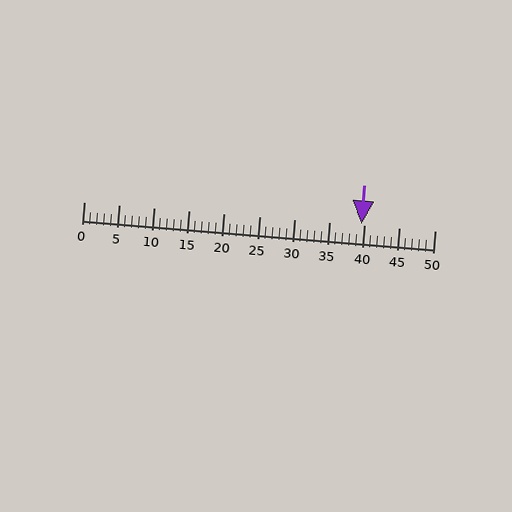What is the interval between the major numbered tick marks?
The major tick marks are spaced 5 units apart.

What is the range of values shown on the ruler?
The ruler shows values from 0 to 50.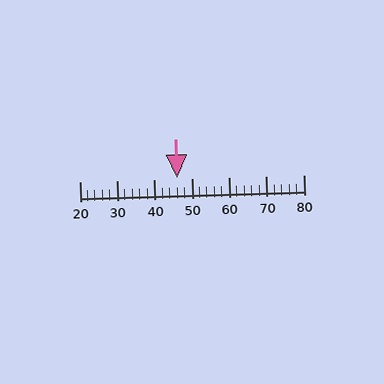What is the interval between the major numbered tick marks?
The major tick marks are spaced 10 units apart.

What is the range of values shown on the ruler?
The ruler shows values from 20 to 80.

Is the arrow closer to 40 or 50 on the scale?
The arrow is closer to 50.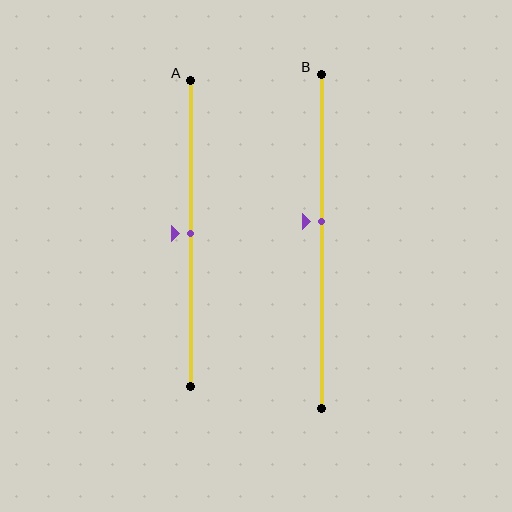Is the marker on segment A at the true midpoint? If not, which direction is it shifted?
Yes, the marker on segment A is at the true midpoint.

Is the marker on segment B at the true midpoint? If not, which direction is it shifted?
No, the marker on segment B is shifted upward by about 6% of the segment length.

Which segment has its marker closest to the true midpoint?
Segment A has its marker closest to the true midpoint.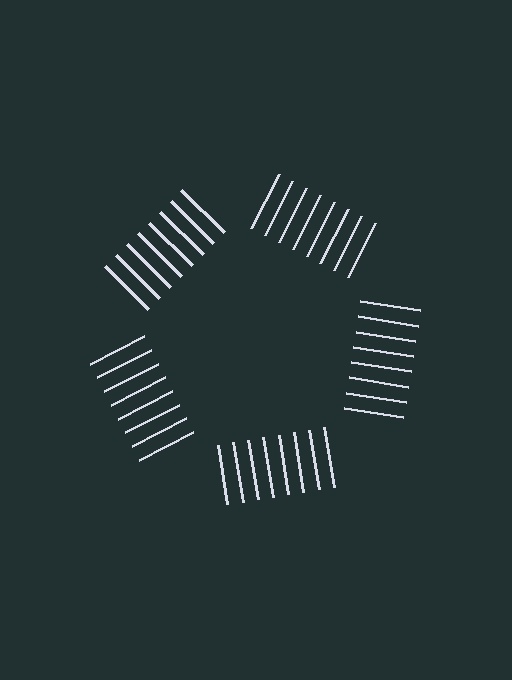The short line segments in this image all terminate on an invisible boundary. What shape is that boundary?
An illusory pentagon — the line segments terminate on its edges but no continuous stroke is drawn.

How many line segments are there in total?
40 — 8 along each of the 5 edges.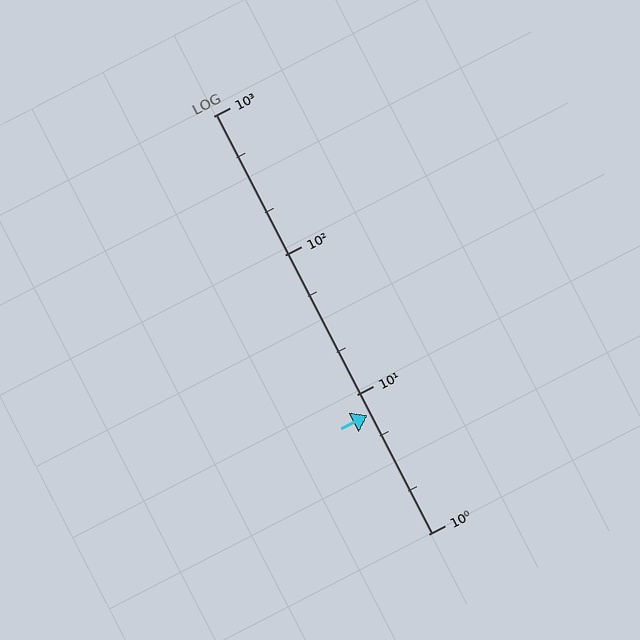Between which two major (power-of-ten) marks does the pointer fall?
The pointer is between 1 and 10.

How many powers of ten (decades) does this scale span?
The scale spans 3 decades, from 1 to 1000.